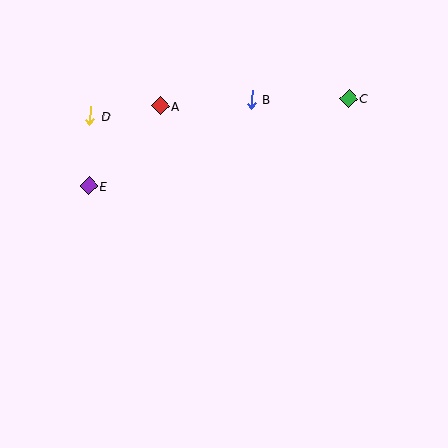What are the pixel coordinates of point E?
Point E is at (89, 186).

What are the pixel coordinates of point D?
Point D is at (90, 116).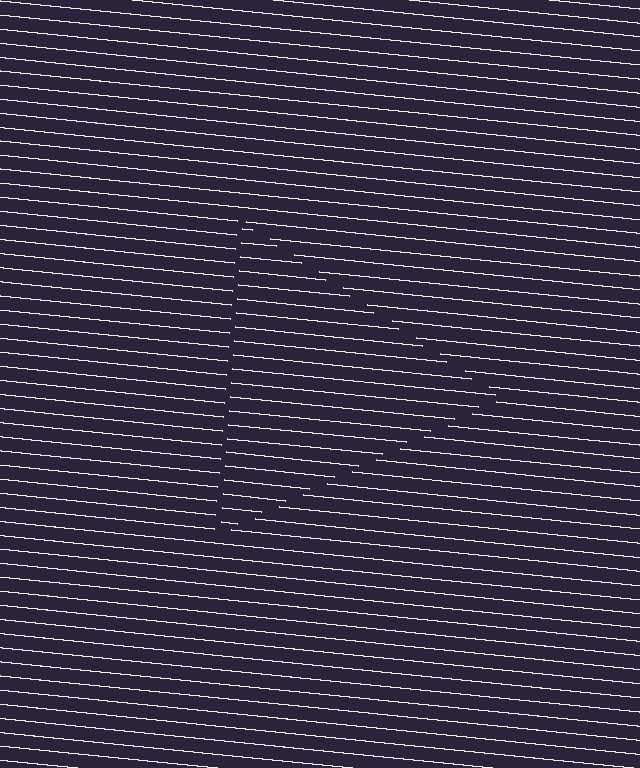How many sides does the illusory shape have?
3 sides — the line-ends trace a triangle.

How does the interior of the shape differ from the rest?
The interior of the shape contains the same grating, shifted by half a period — the contour is defined by the phase discontinuity where line-ends from the inner and outer gratings abut.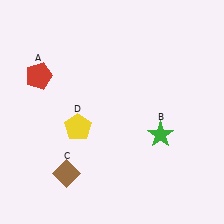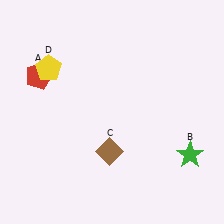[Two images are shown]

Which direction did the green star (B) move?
The green star (B) moved right.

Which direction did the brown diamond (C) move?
The brown diamond (C) moved right.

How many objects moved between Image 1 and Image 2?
3 objects moved between the two images.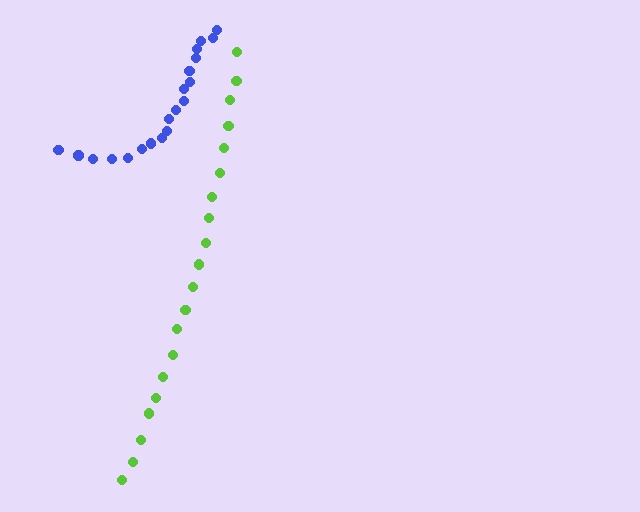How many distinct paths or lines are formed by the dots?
There are 2 distinct paths.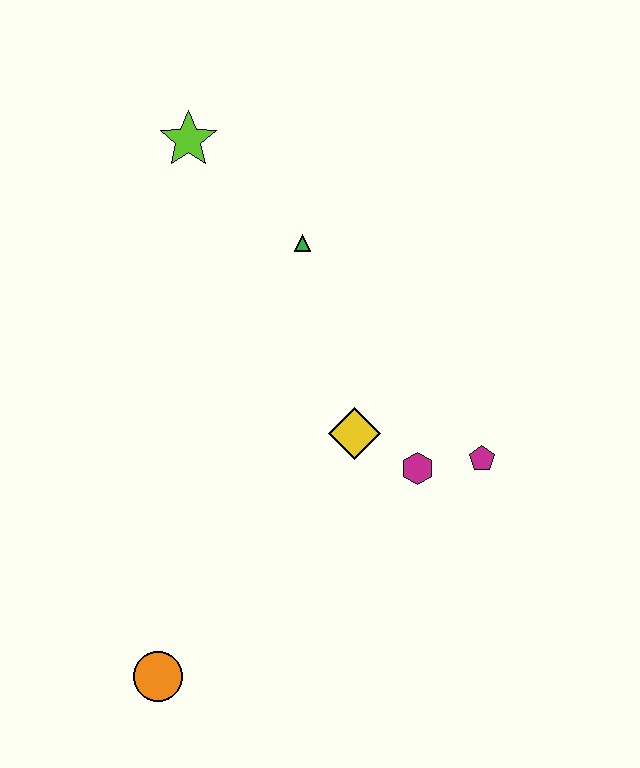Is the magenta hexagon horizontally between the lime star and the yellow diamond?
No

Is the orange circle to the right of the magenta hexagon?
No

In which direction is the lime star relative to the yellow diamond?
The lime star is above the yellow diamond.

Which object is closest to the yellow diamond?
The magenta hexagon is closest to the yellow diamond.